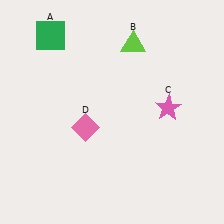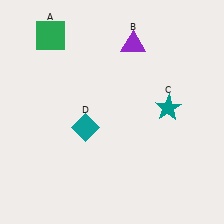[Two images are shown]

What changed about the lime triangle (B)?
In Image 1, B is lime. In Image 2, it changed to purple.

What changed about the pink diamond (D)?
In Image 1, D is pink. In Image 2, it changed to teal.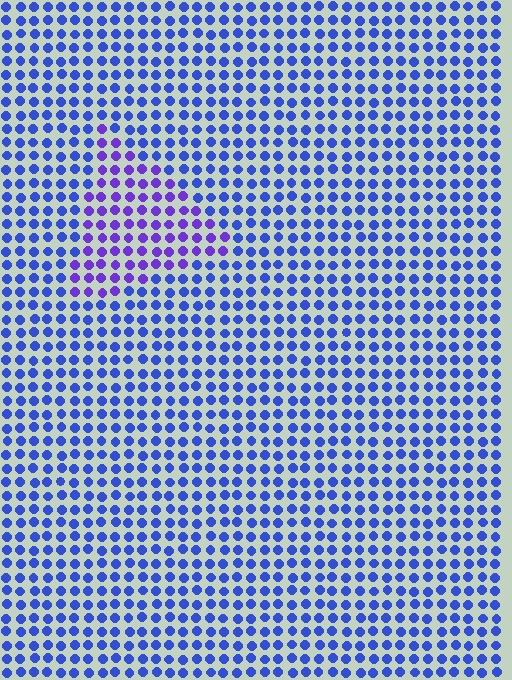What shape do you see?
I see a triangle.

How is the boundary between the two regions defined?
The boundary is defined purely by a slight shift in hue (about 33 degrees). Spacing, size, and orientation are identical on both sides.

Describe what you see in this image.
The image is filled with small blue elements in a uniform arrangement. A triangle-shaped region is visible where the elements are tinted to a slightly different hue, forming a subtle color boundary.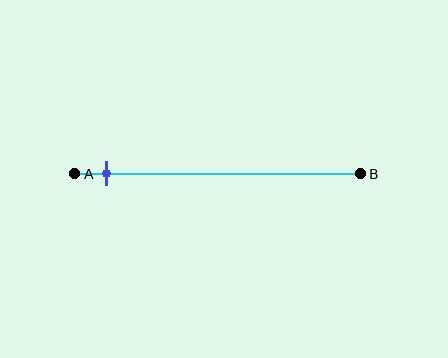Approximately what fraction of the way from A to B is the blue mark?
The blue mark is approximately 10% of the way from A to B.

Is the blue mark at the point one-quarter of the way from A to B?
No, the mark is at about 10% from A, not at the 25% one-quarter point.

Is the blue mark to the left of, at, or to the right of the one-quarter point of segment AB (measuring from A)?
The blue mark is to the left of the one-quarter point of segment AB.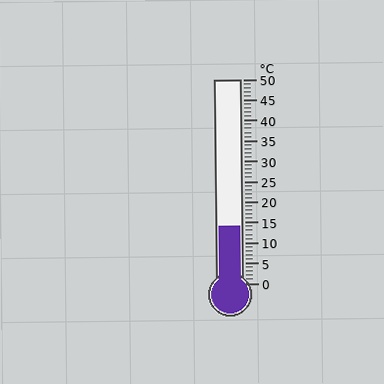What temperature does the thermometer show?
The thermometer shows approximately 14°C.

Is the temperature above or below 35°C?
The temperature is below 35°C.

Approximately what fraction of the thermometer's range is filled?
The thermometer is filled to approximately 30% of its range.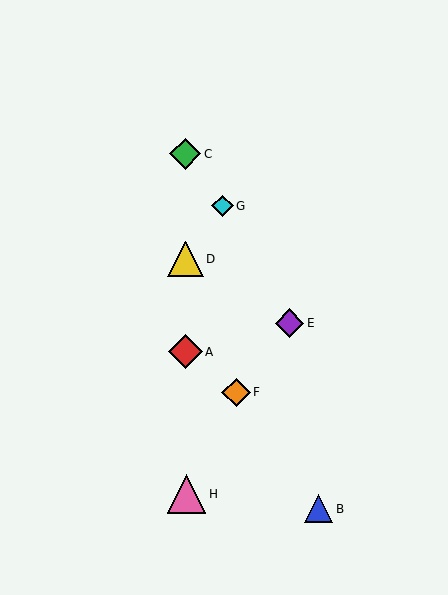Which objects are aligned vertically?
Objects A, C, D, H are aligned vertically.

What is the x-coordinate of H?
Object H is at x≈186.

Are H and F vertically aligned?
No, H is at x≈186 and F is at x≈236.